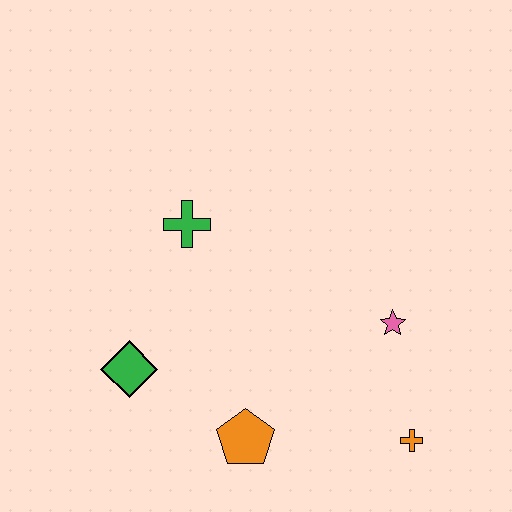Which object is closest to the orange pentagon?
The green diamond is closest to the orange pentagon.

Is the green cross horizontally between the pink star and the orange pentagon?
No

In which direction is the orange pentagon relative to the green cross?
The orange pentagon is below the green cross.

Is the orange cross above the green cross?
No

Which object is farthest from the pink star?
The green diamond is farthest from the pink star.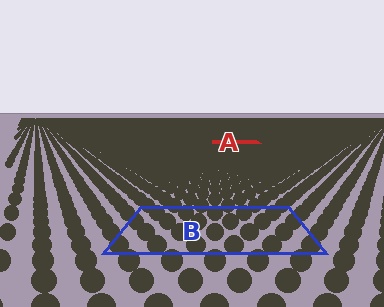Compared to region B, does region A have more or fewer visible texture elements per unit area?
Region A has more texture elements per unit area — they are packed more densely because it is farther away.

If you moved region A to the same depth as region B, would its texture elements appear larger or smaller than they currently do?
They would appear larger. At a closer depth, the same texture elements are projected at a bigger on-screen size.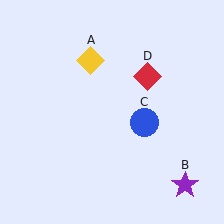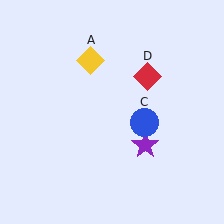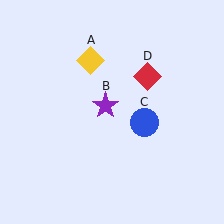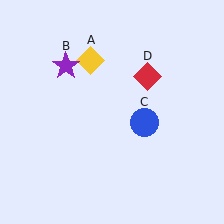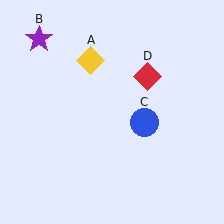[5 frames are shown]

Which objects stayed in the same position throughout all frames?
Yellow diamond (object A) and blue circle (object C) and red diamond (object D) remained stationary.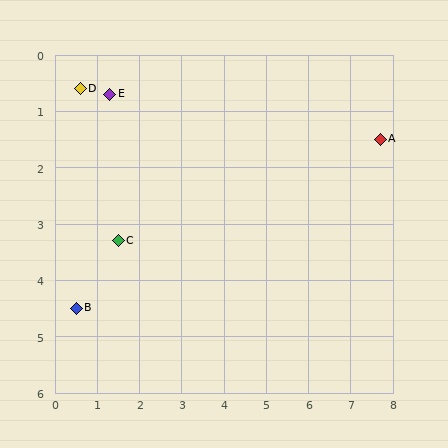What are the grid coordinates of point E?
Point E is at approximately (1.3, 0.7).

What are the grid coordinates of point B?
Point B is at approximately (0.5, 4.5).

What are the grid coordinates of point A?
Point A is at approximately (7.7, 1.5).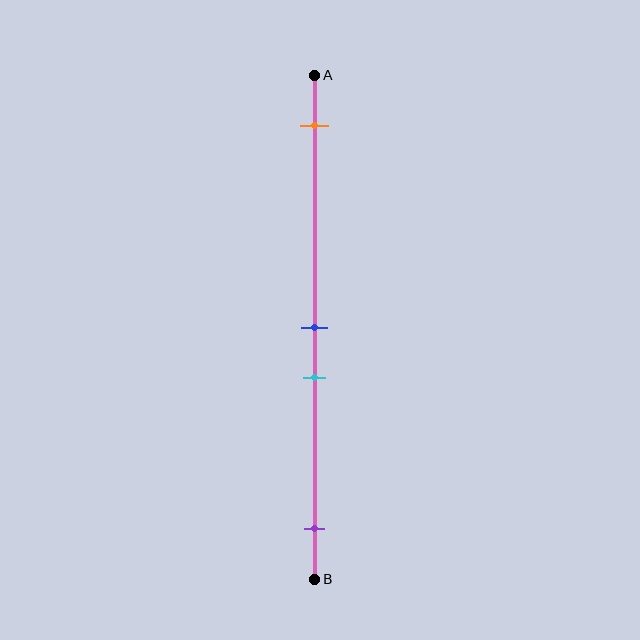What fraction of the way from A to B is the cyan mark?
The cyan mark is approximately 60% (0.6) of the way from A to B.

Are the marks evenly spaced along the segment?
No, the marks are not evenly spaced.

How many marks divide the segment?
There are 4 marks dividing the segment.